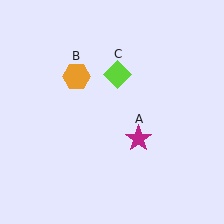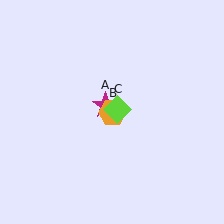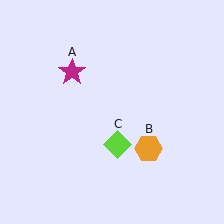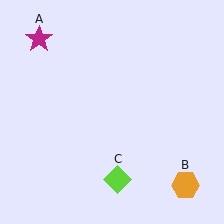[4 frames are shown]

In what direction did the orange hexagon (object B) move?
The orange hexagon (object B) moved down and to the right.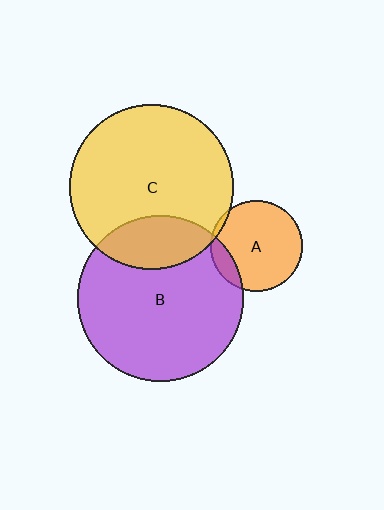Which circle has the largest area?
Circle B (purple).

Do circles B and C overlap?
Yes.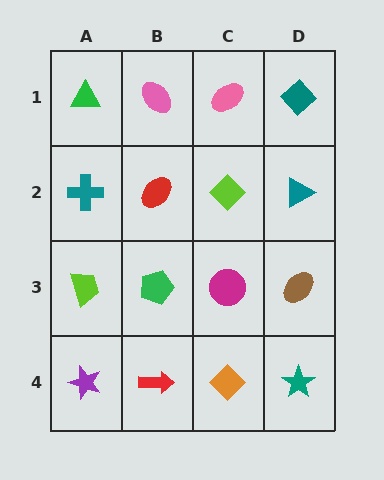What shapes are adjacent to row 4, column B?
A green pentagon (row 3, column B), a purple star (row 4, column A), an orange diamond (row 4, column C).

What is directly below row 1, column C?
A lime diamond.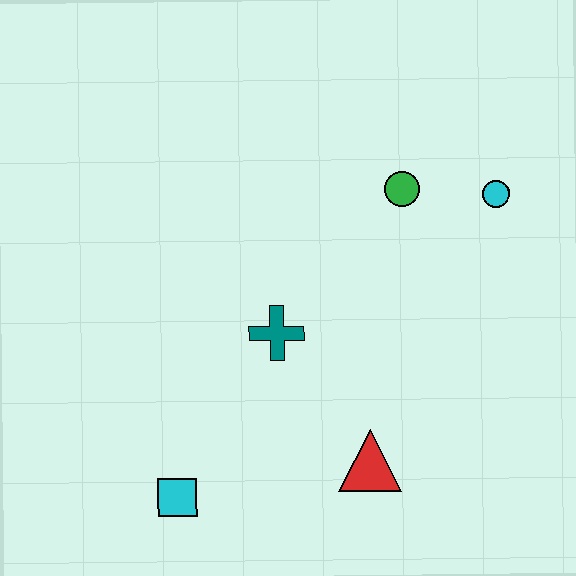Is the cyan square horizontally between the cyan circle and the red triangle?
No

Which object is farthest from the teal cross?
The cyan circle is farthest from the teal cross.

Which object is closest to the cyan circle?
The green circle is closest to the cyan circle.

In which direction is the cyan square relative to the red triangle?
The cyan square is to the left of the red triangle.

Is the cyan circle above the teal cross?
Yes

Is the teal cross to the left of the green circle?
Yes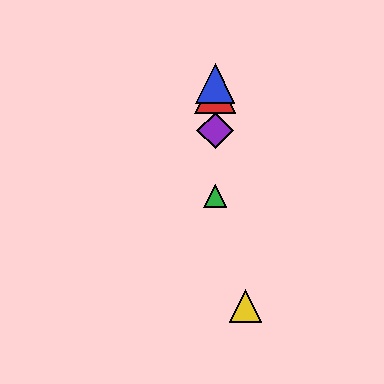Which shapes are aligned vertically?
The red triangle, the blue triangle, the green triangle, the purple diamond are aligned vertically.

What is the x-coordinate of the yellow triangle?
The yellow triangle is at x≈245.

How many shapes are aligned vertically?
4 shapes (the red triangle, the blue triangle, the green triangle, the purple diamond) are aligned vertically.